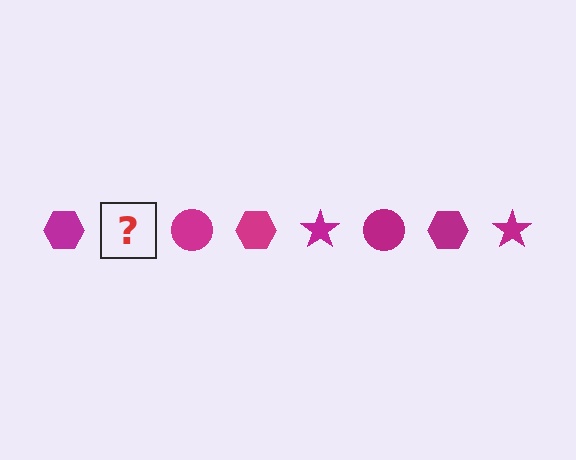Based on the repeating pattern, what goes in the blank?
The blank should be a magenta star.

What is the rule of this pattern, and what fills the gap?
The rule is that the pattern cycles through hexagon, star, circle shapes in magenta. The gap should be filled with a magenta star.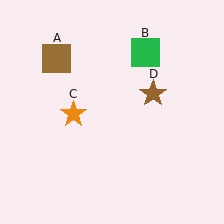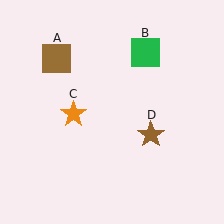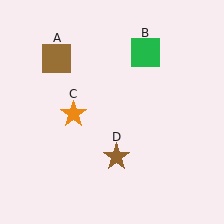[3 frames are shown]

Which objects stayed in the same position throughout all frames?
Brown square (object A) and green square (object B) and orange star (object C) remained stationary.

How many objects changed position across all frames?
1 object changed position: brown star (object D).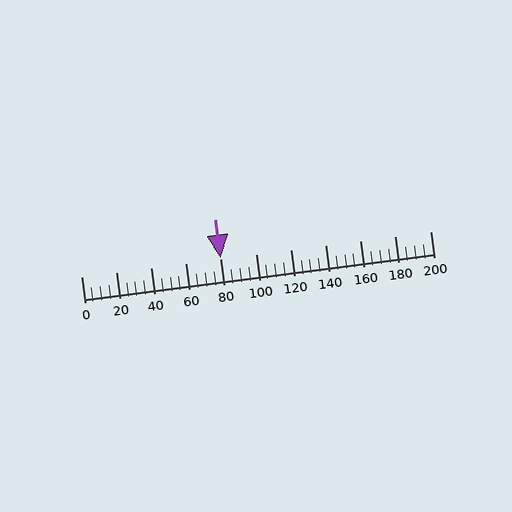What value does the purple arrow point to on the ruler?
The purple arrow points to approximately 80.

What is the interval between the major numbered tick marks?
The major tick marks are spaced 20 units apart.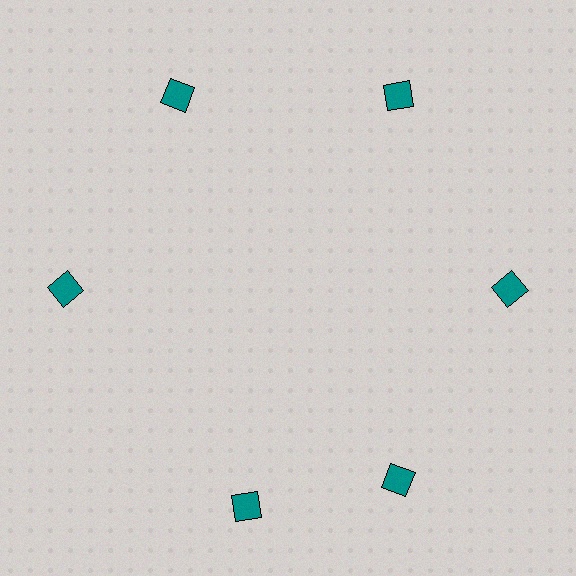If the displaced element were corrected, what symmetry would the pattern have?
It would have 6-fold rotational symmetry — the pattern would map onto itself every 60 degrees.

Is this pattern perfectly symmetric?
No. The 6 teal squares are arranged in a ring, but one element near the 7 o'clock position is rotated out of alignment along the ring, breaking the 6-fold rotational symmetry.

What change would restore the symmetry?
The symmetry would be restored by rotating it back into even spacing with its neighbors so that all 6 squares sit at equal angles and equal distance from the center.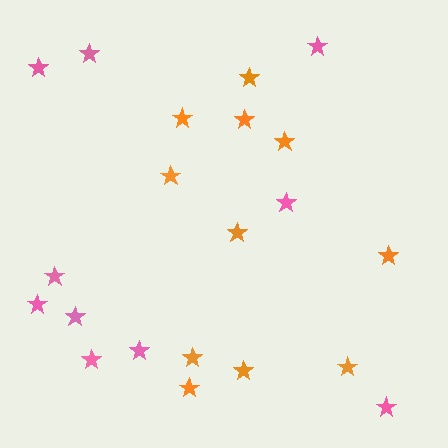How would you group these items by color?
There are 2 groups: one group of pink stars (10) and one group of orange stars (11).